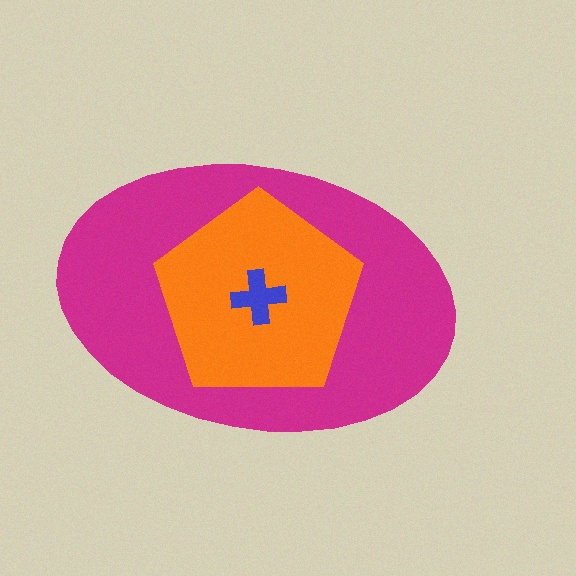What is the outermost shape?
The magenta ellipse.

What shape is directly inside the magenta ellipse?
The orange pentagon.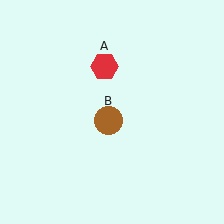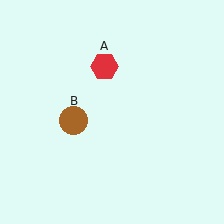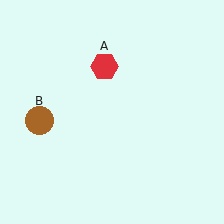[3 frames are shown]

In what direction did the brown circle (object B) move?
The brown circle (object B) moved left.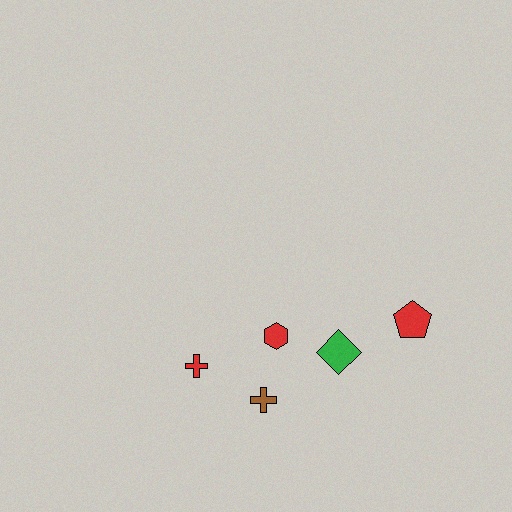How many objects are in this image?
There are 5 objects.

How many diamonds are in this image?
There is 1 diamond.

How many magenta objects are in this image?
There are no magenta objects.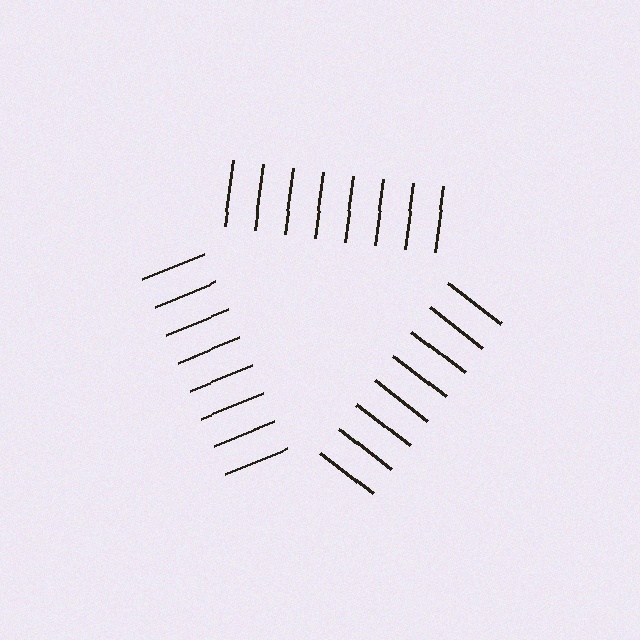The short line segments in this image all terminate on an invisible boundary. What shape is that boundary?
An illusory triangle — the line segments terminate on its edges but no continuous stroke is drawn.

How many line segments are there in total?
24 — 8 along each of the 3 edges.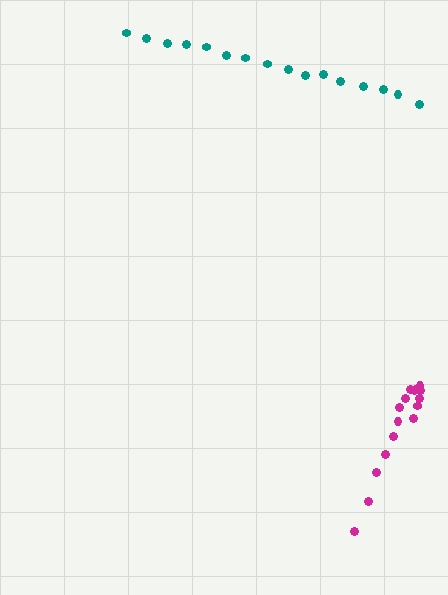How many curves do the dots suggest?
There are 2 distinct paths.